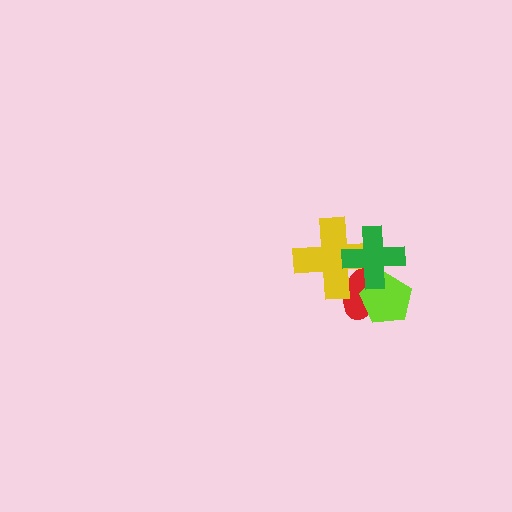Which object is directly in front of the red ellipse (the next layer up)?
The lime pentagon is directly in front of the red ellipse.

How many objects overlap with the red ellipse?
3 objects overlap with the red ellipse.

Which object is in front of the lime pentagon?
The green cross is in front of the lime pentagon.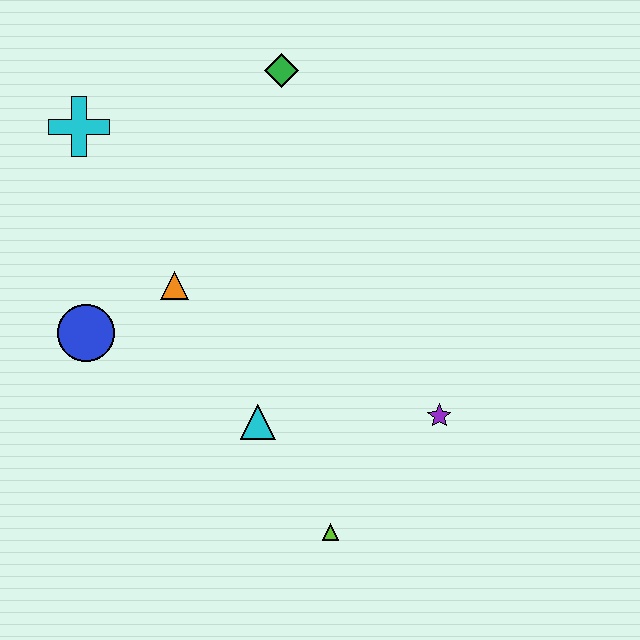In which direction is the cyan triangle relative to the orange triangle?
The cyan triangle is below the orange triangle.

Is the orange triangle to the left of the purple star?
Yes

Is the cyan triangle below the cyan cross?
Yes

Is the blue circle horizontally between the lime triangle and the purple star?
No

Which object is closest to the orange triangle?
The blue circle is closest to the orange triangle.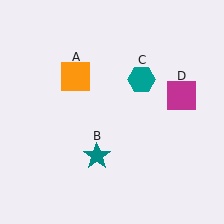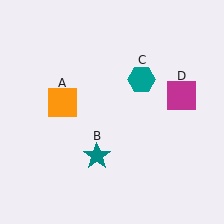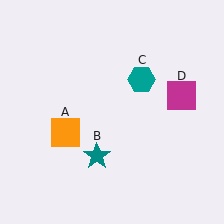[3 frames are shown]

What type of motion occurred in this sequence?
The orange square (object A) rotated counterclockwise around the center of the scene.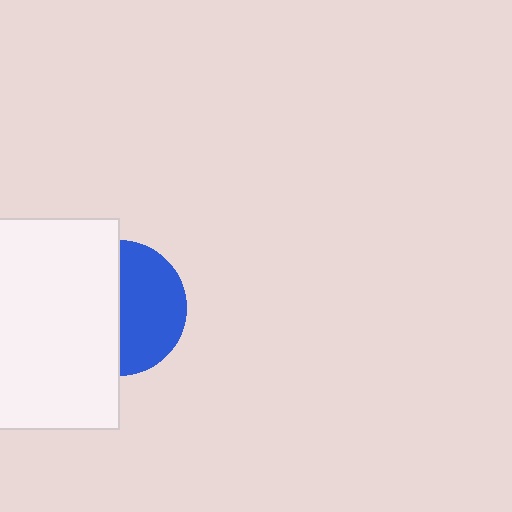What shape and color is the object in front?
The object in front is a white rectangle.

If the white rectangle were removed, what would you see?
You would see the complete blue circle.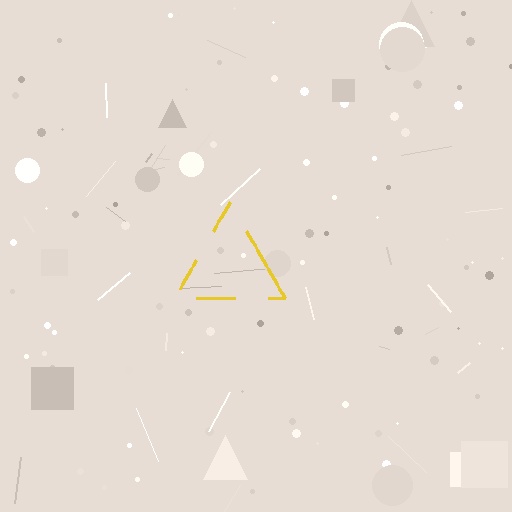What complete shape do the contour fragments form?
The contour fragments form a triangle.